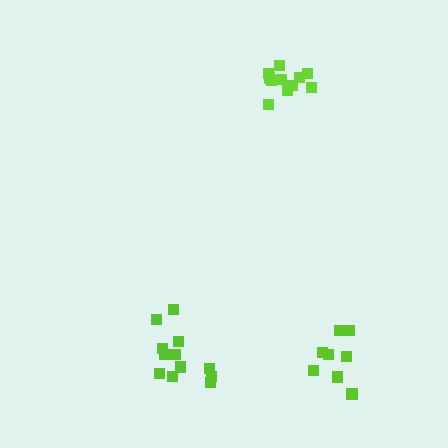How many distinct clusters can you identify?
There are 3 distinct clusters.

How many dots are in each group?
Group 1: 12 dots, Group 2: 11 dots, Group 3: 8 dots (31 total).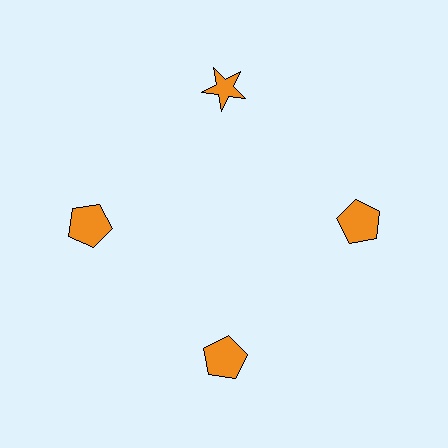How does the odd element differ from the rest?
It has a different shape: star instead of pentagon.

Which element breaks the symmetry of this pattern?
The orange star at roughly the 12 o'clock position breaks the symmetry. All other shapes are orange pentagons.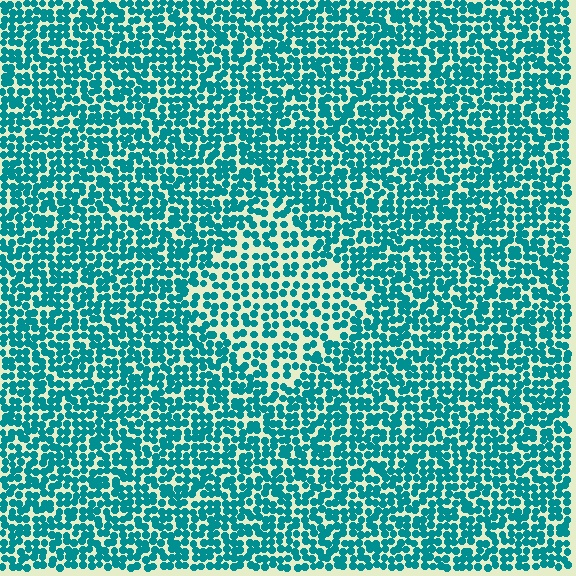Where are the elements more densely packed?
The elements are more densely packed outside the diamond boundary.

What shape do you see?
I see a diamond.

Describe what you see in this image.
The image contains small teal elements arranged at two different densities. A diamond-shaped region is visible where the elements are less densely packed than the surrounding area.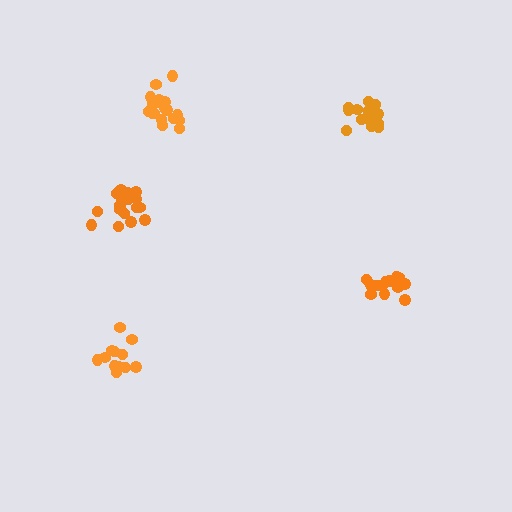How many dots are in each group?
Group 1: 18 dots, Group 2: 17 dots, Group 3: 12 dots, Group 4: 14 dots, Group 5: 18 dots (79 total).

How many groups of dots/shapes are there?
There are 5 groups.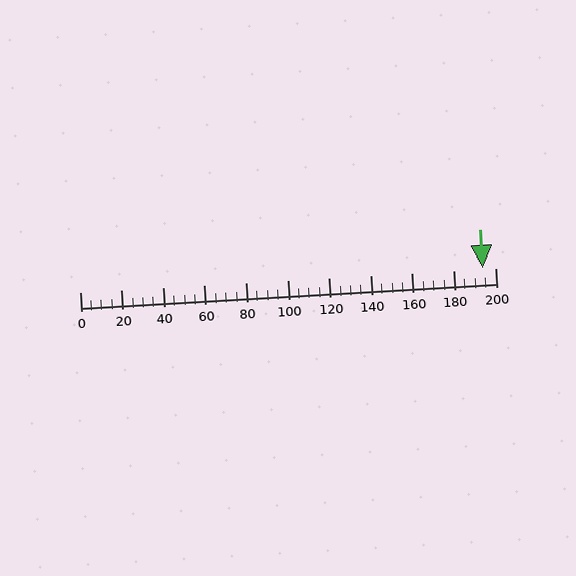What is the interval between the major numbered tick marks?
The major tick marks are spaced 20 units apart.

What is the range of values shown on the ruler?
The ruler shows values from 0 to 200.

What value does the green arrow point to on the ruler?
The green arrow points to approximately 194.